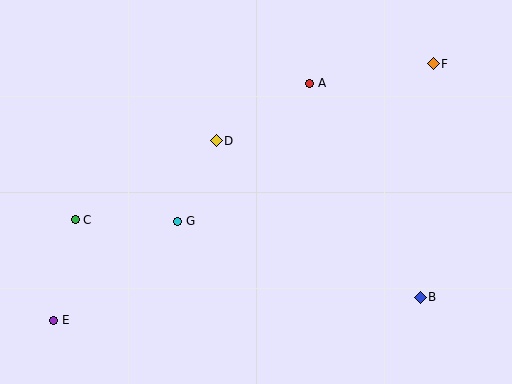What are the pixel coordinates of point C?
Point C is at (75, 220).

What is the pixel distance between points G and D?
The distance between G and D is 89 pixels.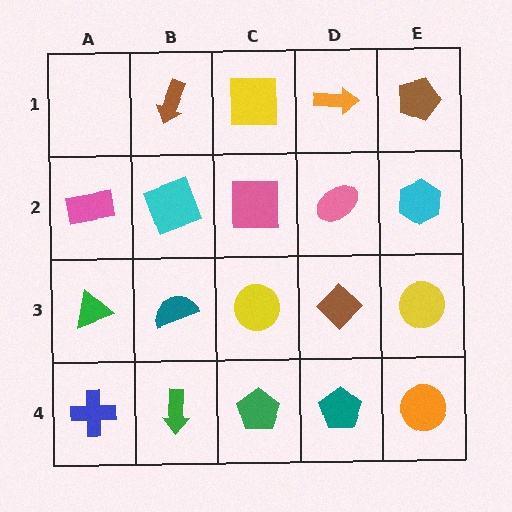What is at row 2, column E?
A cyan hexagon.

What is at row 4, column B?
A green arrow.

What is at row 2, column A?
A pink rectangle.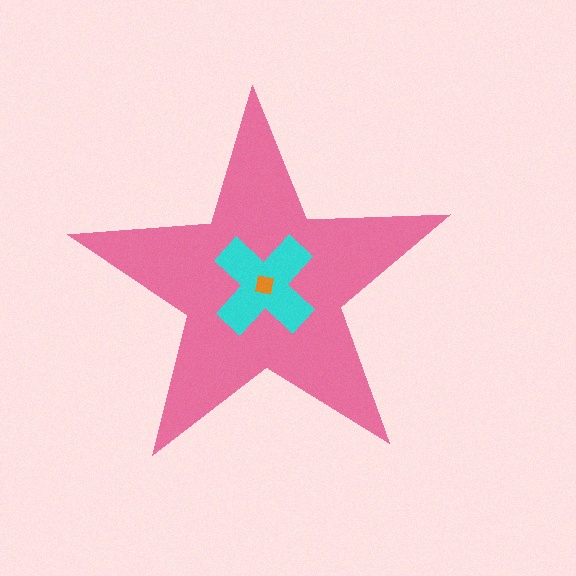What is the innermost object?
The orange square.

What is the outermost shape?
The pink star.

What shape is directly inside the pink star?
The cyan cross.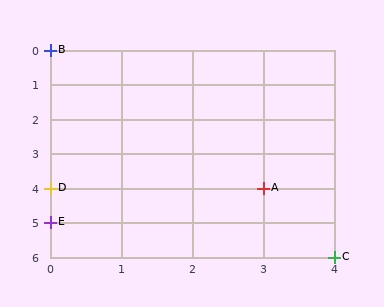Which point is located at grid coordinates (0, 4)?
Point D is at (0, 4).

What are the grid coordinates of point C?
Point C is at grid coordinates (4, 6).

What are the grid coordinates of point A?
Point A is at grid coordinates (3, 4).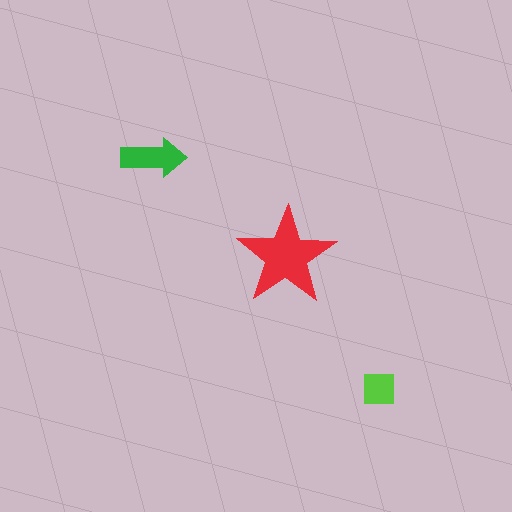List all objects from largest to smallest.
The red star, the green arrow, the lime square.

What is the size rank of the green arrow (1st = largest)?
2nd.